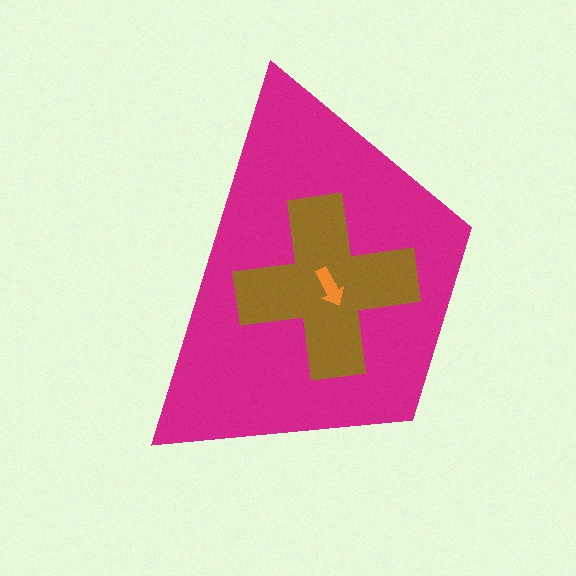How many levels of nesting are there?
3.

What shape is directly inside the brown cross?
The orange arrow.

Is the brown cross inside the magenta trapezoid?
Yes.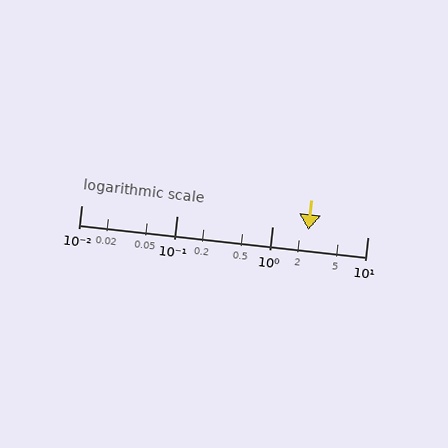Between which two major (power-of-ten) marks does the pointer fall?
The pointer is between 1 and 10.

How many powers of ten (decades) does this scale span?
The scale spans 3 decades, from 0.01 to 10.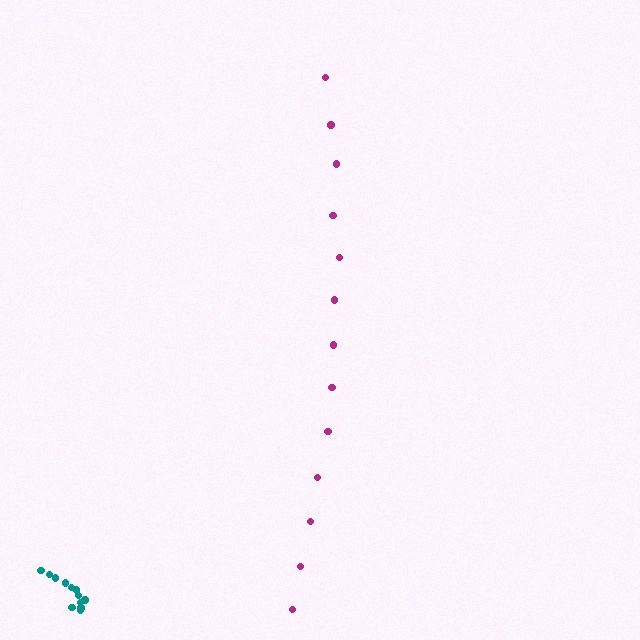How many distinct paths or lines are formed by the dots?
There are 2 distinct paths.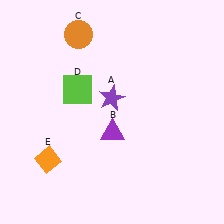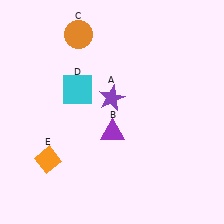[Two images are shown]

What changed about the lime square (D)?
In Image 1, D is lime. In Image 2, it changed to cyan.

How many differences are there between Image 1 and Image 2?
There is 1 difference between the two images.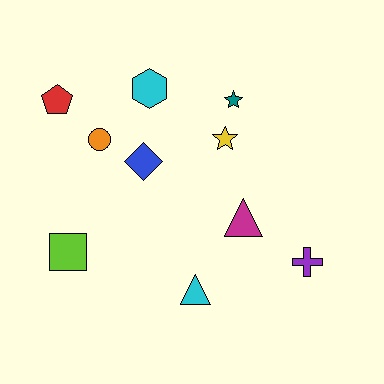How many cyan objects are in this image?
There are 2 cyan objects.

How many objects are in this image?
There are 10 objects.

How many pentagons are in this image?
There is 1 pentagon.